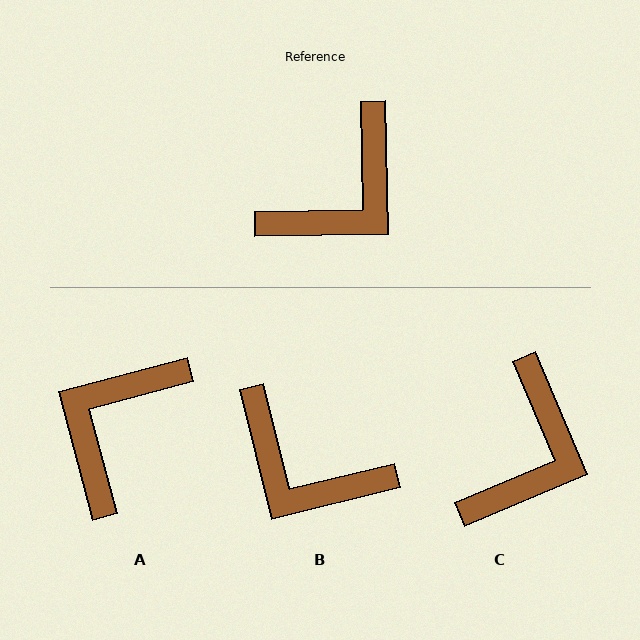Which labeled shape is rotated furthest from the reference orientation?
A, about 166 degrees away.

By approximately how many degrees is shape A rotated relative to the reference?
Approximately 166 degrees clockwise.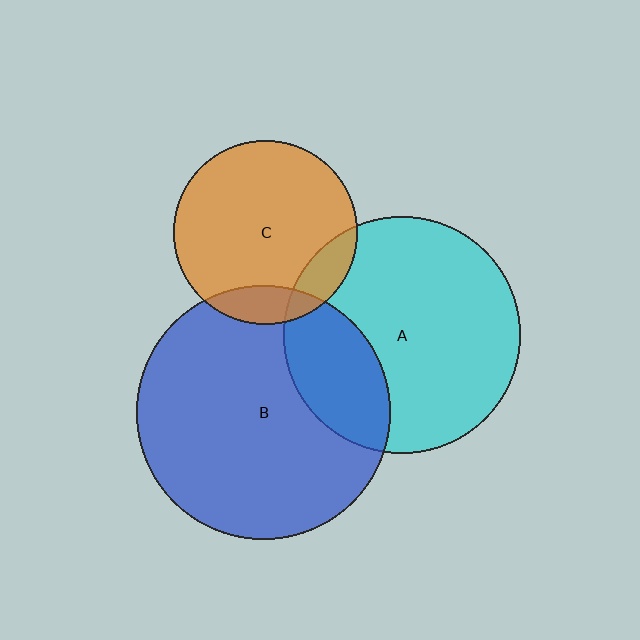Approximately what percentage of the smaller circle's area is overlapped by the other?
Approximately 25%.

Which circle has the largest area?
Circle B (blue).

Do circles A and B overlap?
Yes.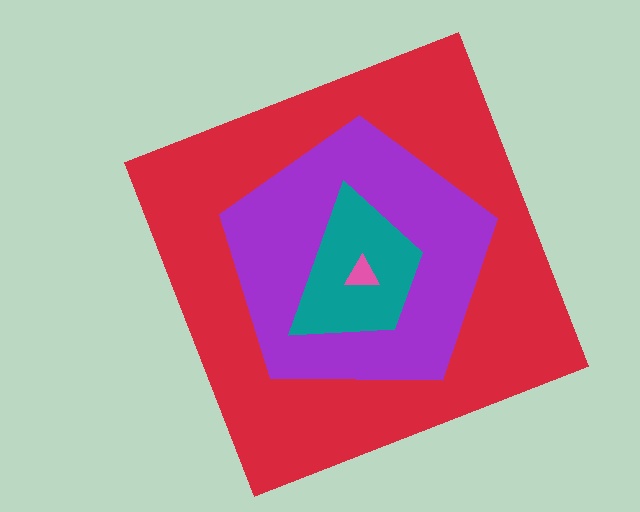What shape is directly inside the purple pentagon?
The teal trapezoid.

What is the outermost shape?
The red square.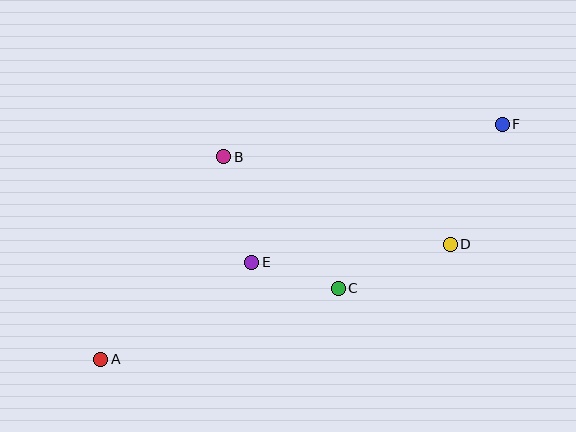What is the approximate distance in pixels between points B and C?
The distance between B and C is approximately 174 pixels.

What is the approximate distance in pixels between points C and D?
The distance between C and D is approximately 121 pixels.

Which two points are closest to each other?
Points C and E are closest to each other.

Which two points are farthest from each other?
Points A and F are farthest from each other.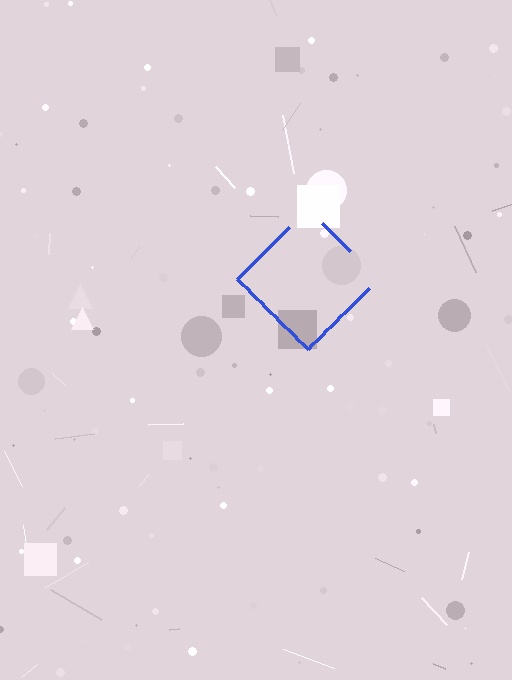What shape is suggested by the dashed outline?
The dashed outline suggests a diamond.